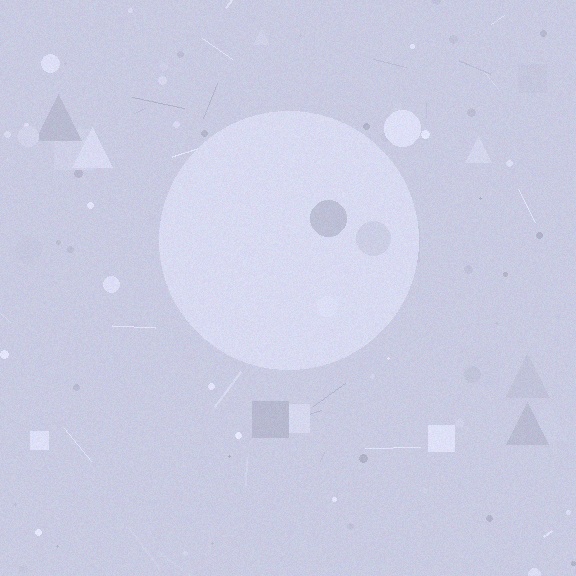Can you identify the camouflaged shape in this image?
The camouflaged shape is a circle.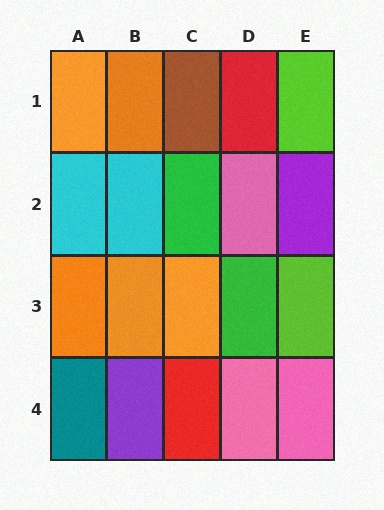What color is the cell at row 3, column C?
Orange.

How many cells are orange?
5 cells are orange.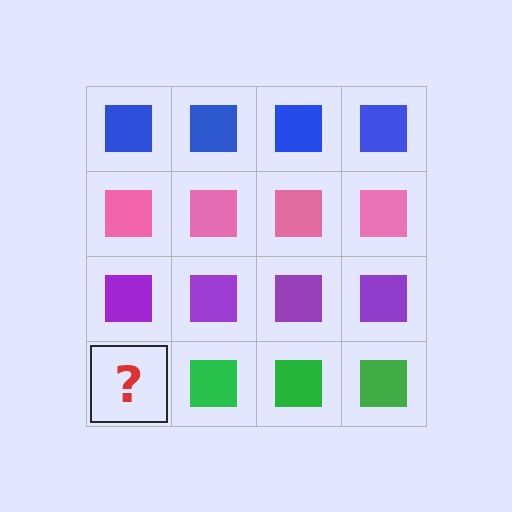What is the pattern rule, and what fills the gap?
The rule is that each row has a consistent color. The gap should be filled with a green square.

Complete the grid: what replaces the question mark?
The question mark should be replaced with a green square.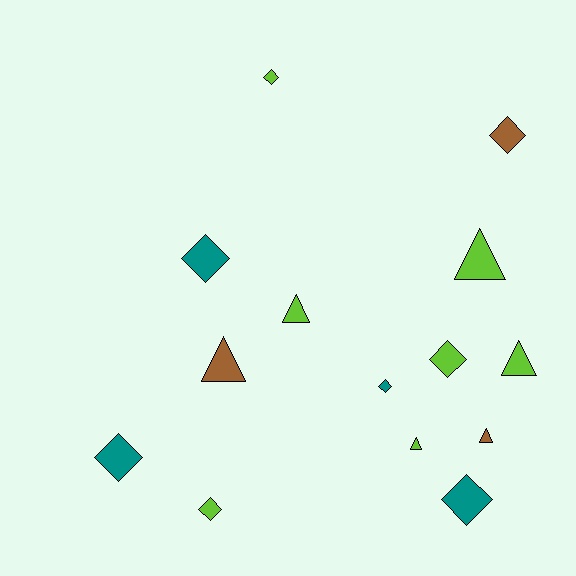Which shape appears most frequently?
Diamond, with 8 objects.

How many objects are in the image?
There are 14 objects.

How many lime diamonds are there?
There are 3 lime diamonds.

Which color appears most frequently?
Lime, with 7 objects.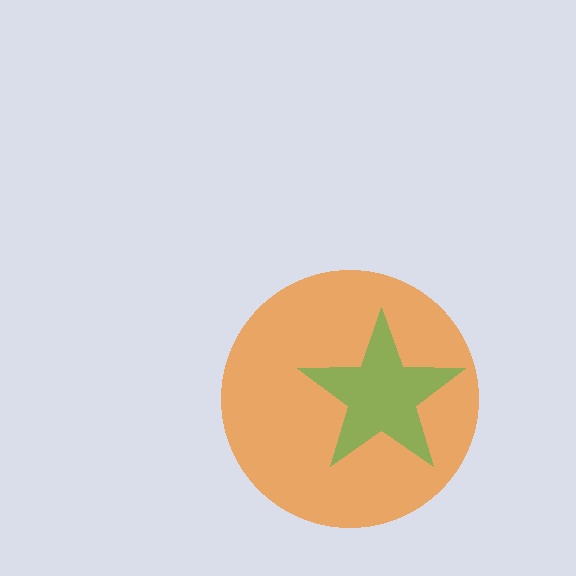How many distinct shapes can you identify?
There are 2 distinct shapes: an orange circle, a green star.